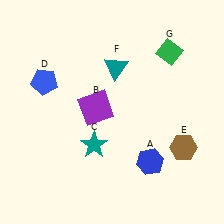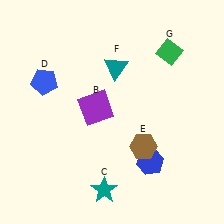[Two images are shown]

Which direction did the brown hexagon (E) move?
The brown hexagon (E) moved left.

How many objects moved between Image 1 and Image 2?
2 objects moved between the two images.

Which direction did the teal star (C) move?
The teal star (C) moved down.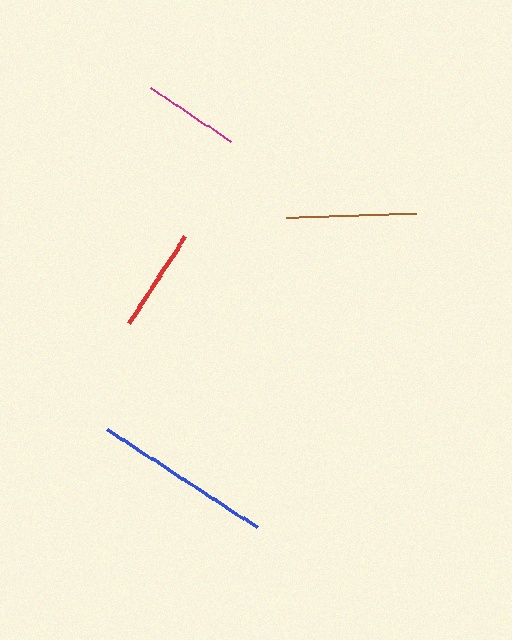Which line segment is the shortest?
The magenta line is the shortest at approximately 96 pixels.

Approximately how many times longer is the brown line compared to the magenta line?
The brown line is approximately 1.4 times the length of the magenta line.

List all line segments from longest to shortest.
From longest to shortest: blue, brown, red, magenta.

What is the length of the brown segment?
The brown segment is approximately 131 pixels long.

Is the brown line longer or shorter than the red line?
The brown line is longer than the red line.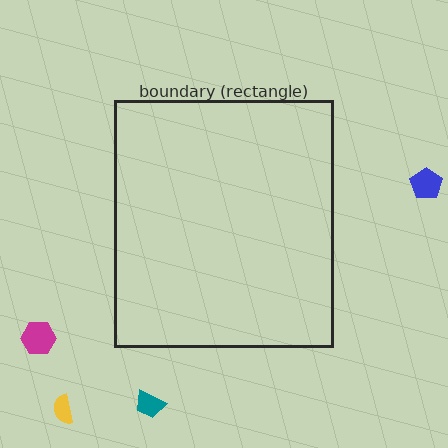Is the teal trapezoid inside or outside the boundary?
Outside.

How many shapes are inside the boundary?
0 inside, 4 outside.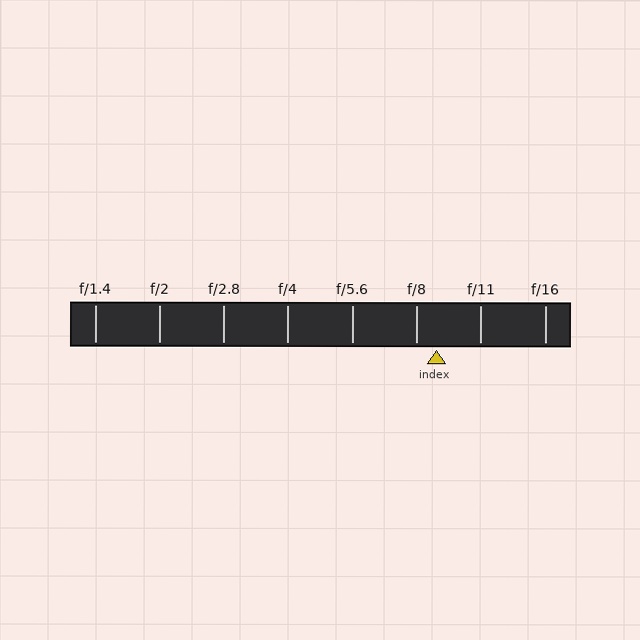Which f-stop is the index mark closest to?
The index mark is closest to f/8.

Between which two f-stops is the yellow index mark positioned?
The index mark is between f/8 and f/11.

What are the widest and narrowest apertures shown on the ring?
The widest aperture shown is f/1.4 and the narrowest is f/16.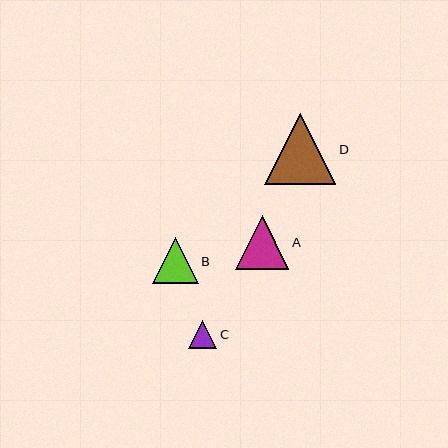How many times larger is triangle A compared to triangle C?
Triangle A is approximately 1.9 times the size of triangle C.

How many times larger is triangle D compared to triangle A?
Triangle D is approximately 1.3 times the size of triangle A.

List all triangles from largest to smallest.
From largest to smallest: D, A, B, C.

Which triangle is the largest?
Triangle D is the largest with a size of approximately 71 pixels.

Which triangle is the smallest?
Triangle C is the smallest with a size of approximately 28 pixels.